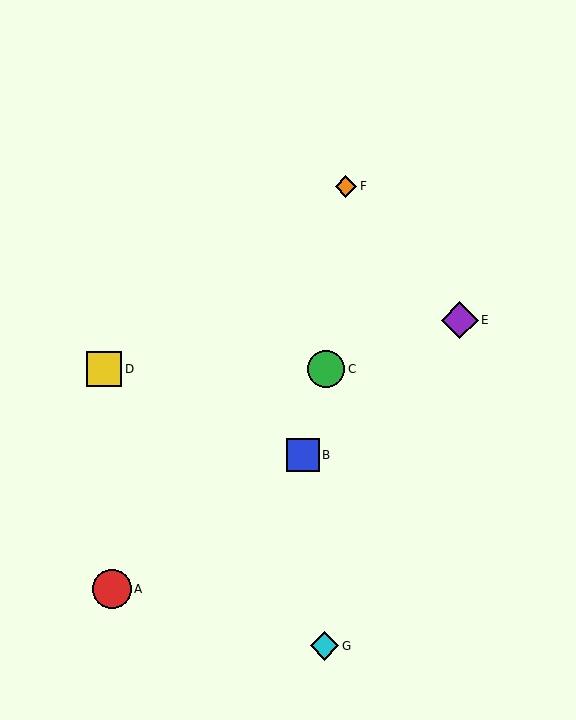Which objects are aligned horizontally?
Objects C, D are aligned horizontally.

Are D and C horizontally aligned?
Yes, both are at y≈369.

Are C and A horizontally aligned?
No, C is at y≈369 and A is at y≈589.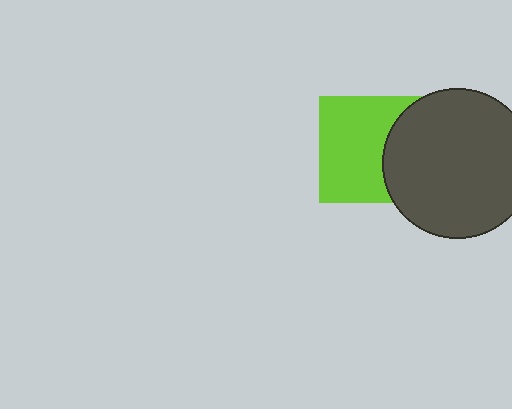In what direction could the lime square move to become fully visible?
The lime square could move left. That would shift it out from behind the dark gray circle entirely.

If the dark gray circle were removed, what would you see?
You would see the complete lime square.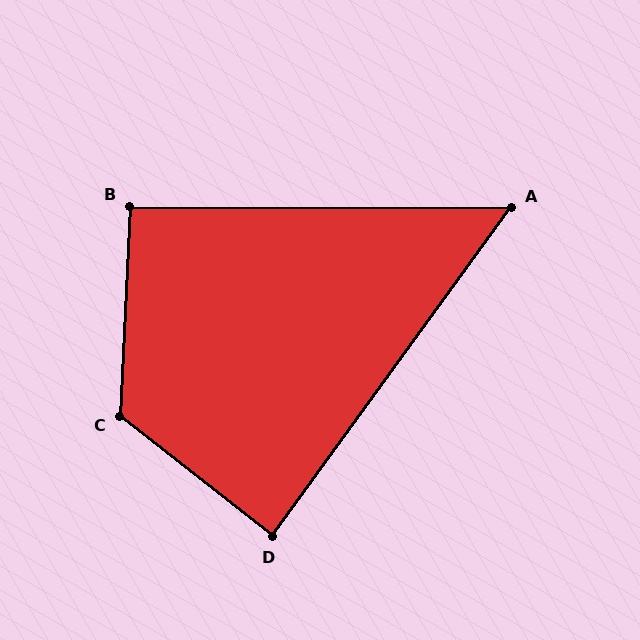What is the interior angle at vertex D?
Approximately 88 degrees (approximately right).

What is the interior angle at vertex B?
Approximately 92 degrees (approximately right).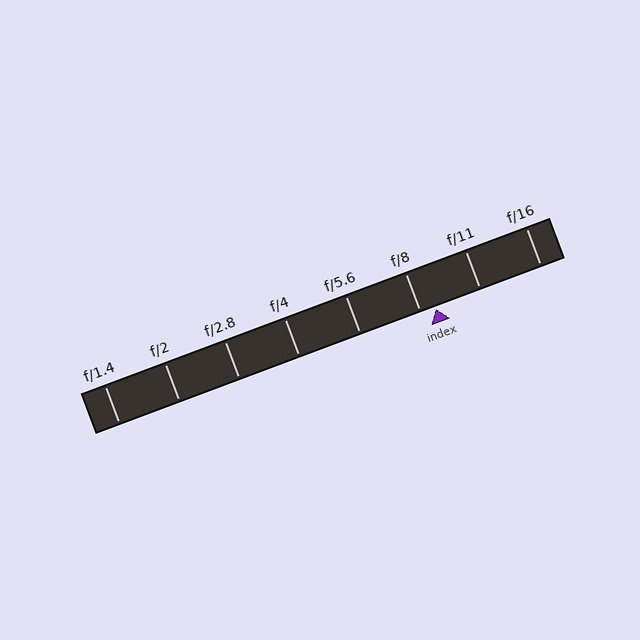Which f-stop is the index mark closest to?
The index mark is closest to f/8.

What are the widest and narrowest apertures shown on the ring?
The widest aperture shown is f/1.4 and the narrowest is f/16.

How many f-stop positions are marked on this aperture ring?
There are 8 f-stop positions marked.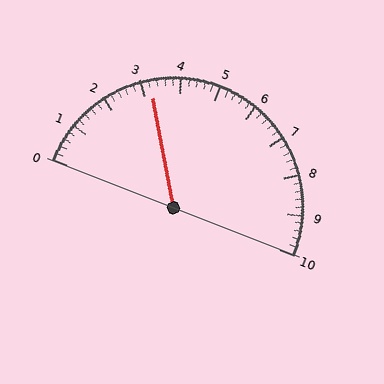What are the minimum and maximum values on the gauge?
The gauge ranges from 0 to 10.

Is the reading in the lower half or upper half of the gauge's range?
The reading is in the lower half of the range (0 to 10).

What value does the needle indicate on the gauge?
The needle indicates approximately 3.2.